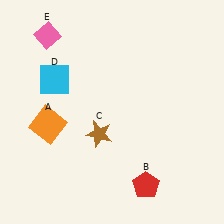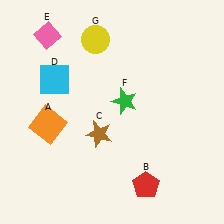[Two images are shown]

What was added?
A green star (F), a yellow circle (G) were added in Image 2.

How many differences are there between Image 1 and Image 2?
There are 2 differences between the two images.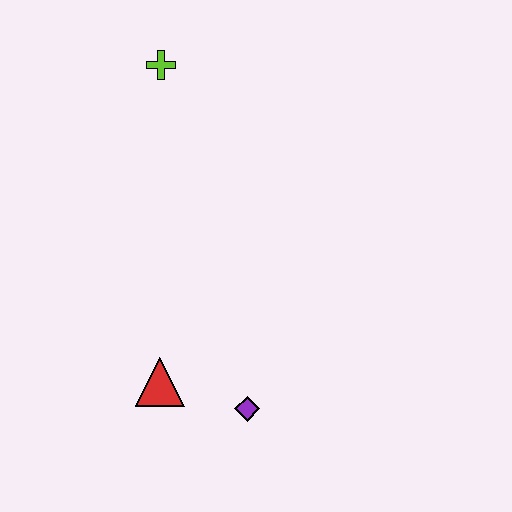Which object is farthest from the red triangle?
The lime cross is farthest from the red triangle.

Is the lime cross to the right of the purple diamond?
No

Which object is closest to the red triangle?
The purple diamond is closest to the red triangle.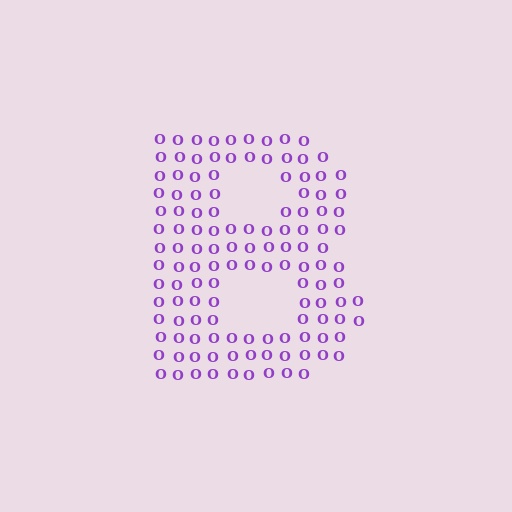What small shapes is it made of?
It is made of small letter O's.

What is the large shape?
The large shape is the letter B.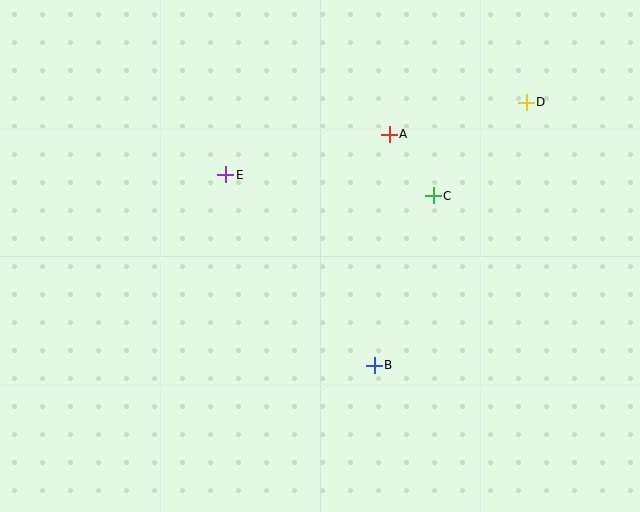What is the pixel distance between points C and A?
The distance between C and A is 75 pixels.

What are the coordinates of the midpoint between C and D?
The midpoint between C and D is at (480, 149).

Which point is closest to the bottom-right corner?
Point B is closest to the bottom-right corner.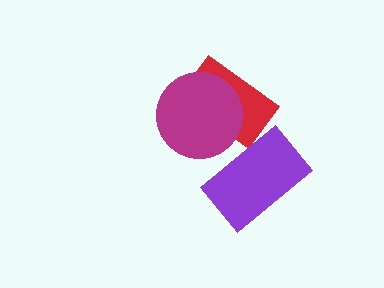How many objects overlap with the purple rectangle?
1 object overlaps with the purple rectangle.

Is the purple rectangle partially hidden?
No, no other shape covers it.